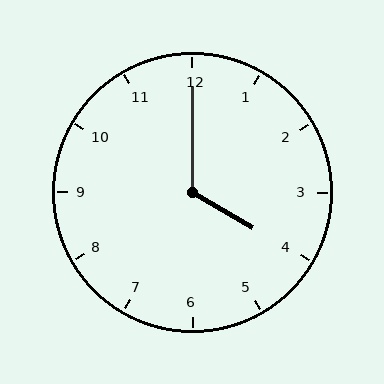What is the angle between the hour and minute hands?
Approximately 120 degrees.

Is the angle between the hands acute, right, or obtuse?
It is obtuse.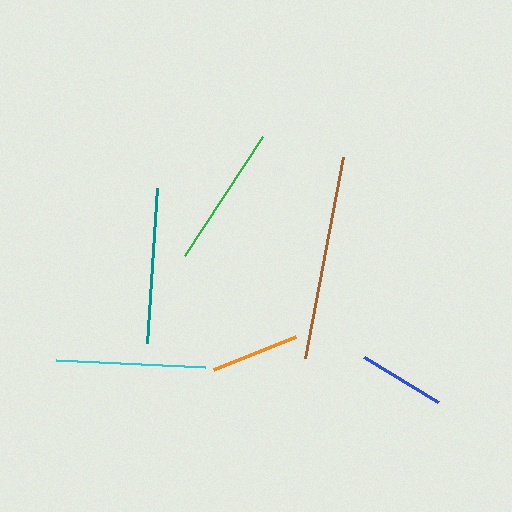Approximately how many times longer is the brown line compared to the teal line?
The brown line is approximately 1.3 times the length of the teal line.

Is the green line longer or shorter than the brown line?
The brown line is longer than the green line.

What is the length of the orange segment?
The orange segment is approximately 88 pixels long.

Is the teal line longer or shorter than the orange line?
The teal line is longer than the orange line.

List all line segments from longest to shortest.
From longest to shortest: brown, teal, cyan, green, orange, blue.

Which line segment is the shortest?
The blue line is the shortest at approximately 86 pixels.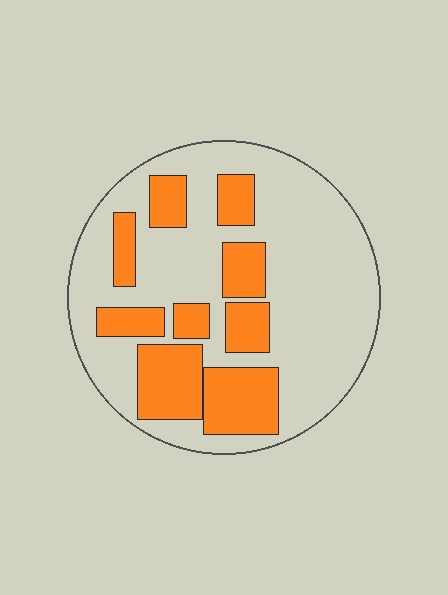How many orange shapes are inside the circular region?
9.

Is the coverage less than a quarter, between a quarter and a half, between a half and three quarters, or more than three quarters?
Between a quarter and a half.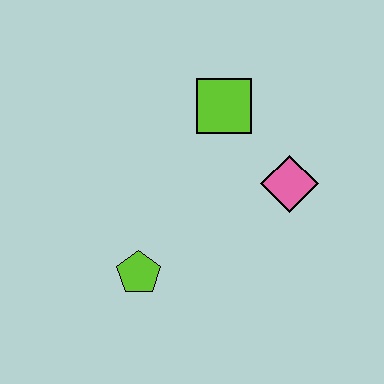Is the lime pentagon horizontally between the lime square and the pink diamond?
No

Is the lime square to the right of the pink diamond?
No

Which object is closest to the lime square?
The pink diamond is closest to the lime square.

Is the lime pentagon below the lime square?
Yes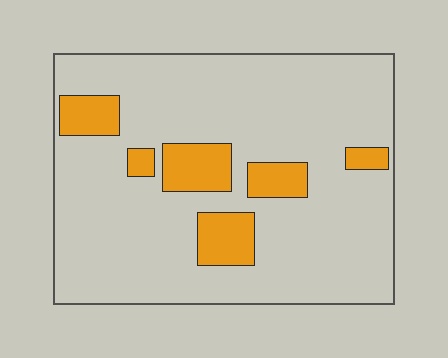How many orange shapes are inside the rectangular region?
6.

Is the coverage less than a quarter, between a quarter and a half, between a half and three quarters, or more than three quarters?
Less than a quarter.